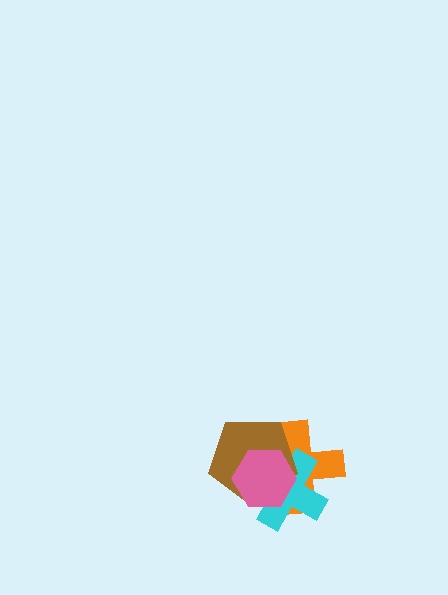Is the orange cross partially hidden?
Yes, it is partially covered by another shape.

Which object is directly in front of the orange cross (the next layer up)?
The cyan cross is directly in front of the orange cross.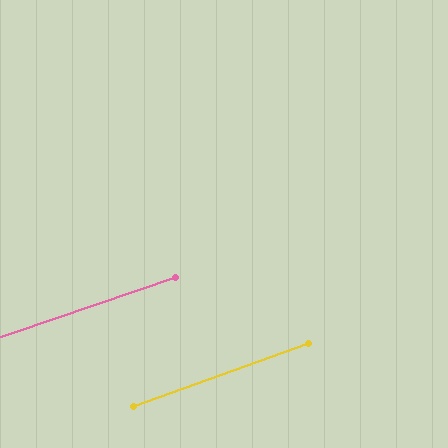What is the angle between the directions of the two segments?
Approximately 1 degree.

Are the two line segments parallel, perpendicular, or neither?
Parallel — their directions differ by only 0.7°.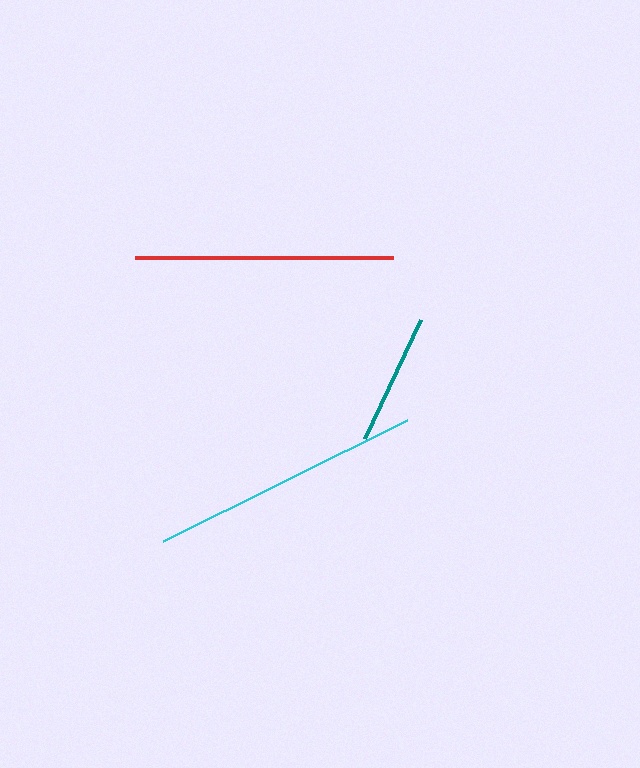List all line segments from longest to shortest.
From longest to shortest: cyan, red, teal.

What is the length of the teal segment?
The teal segment is approximately 132 pixels long.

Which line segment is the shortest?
The teal line is the shortest at approximately 132 pixels.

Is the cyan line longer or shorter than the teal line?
The cyan line is longer than the teal line.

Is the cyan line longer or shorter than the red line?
The cyan line is longer than the red line.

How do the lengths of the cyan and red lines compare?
The cyan and red lines are approximately the same length.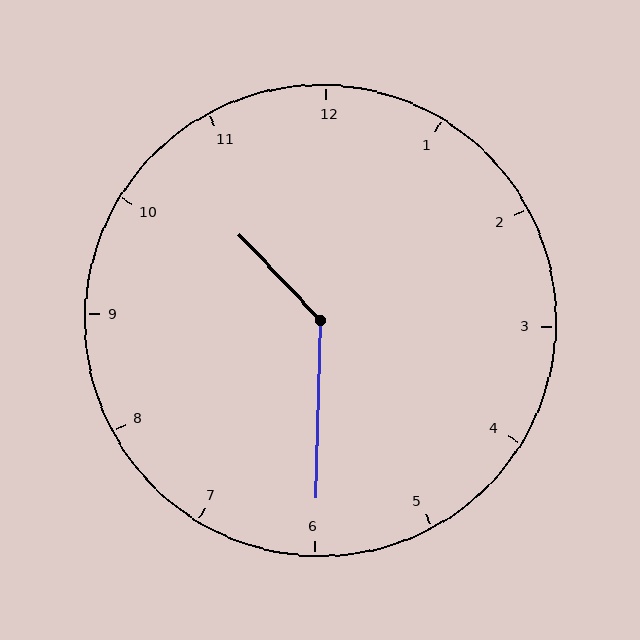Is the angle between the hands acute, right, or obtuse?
It is obtuse.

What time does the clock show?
10:30.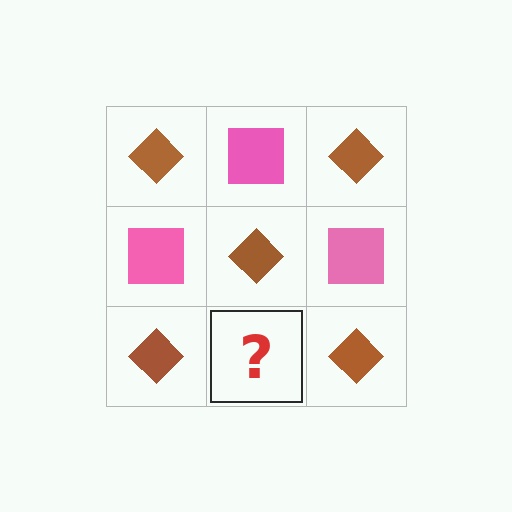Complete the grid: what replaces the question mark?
The question mark should be replaced with a pink square.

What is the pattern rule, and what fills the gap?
The rule is that it alternates brown diamond and pink square in a checkerboard pattern. The gap should be filled with a pink square.